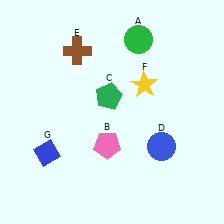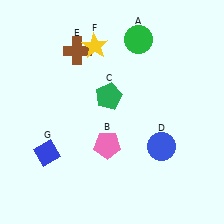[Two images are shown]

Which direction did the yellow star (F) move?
The yellow star (F) moved left.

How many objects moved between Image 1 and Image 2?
1 object moved between the two images.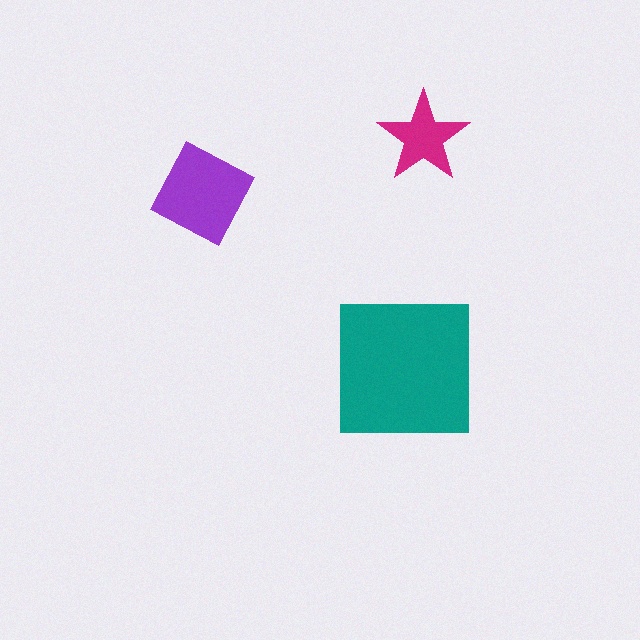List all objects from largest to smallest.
The teal square, the purple diamond, the magenta star.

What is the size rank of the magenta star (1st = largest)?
3rd.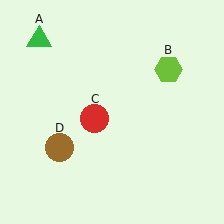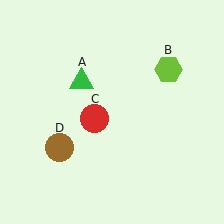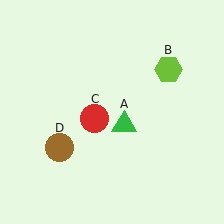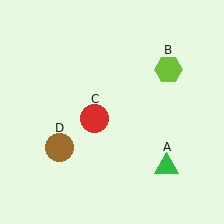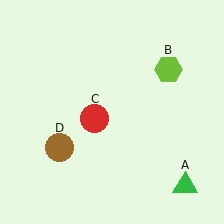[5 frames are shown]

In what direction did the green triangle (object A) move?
The green triangle (object A) moved down and to the right.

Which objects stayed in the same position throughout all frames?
Lime hexagon (object B) and red circle (object C) and brown circle (object D) remained stationary.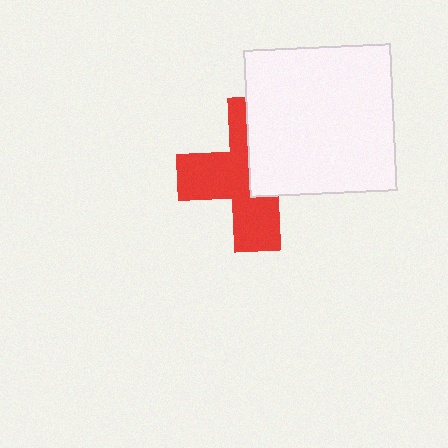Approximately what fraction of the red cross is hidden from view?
Roughly 44% of the red cross is hidden behind the white square.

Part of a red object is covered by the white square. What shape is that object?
It is a cross.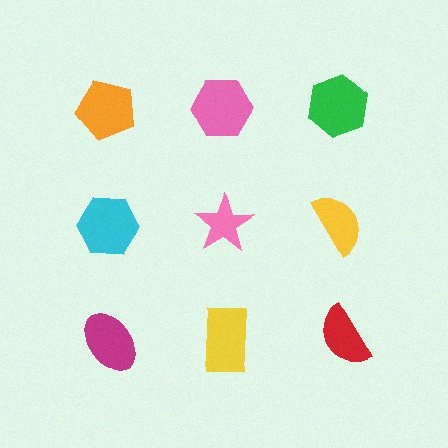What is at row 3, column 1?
A magenta ellipse.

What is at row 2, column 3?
A yellow semicircle.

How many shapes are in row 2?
3 shapes.